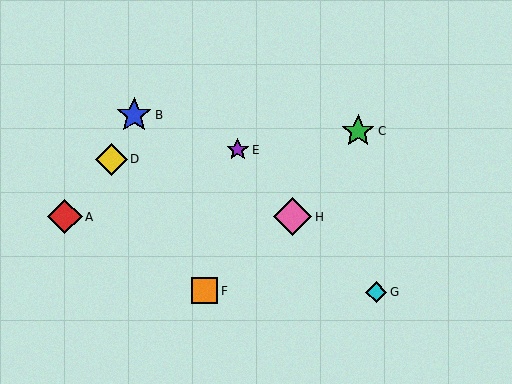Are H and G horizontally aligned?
No, H is at y≈217 and G is at y≈292.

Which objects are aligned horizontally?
Objects A, H are aligned horizontally.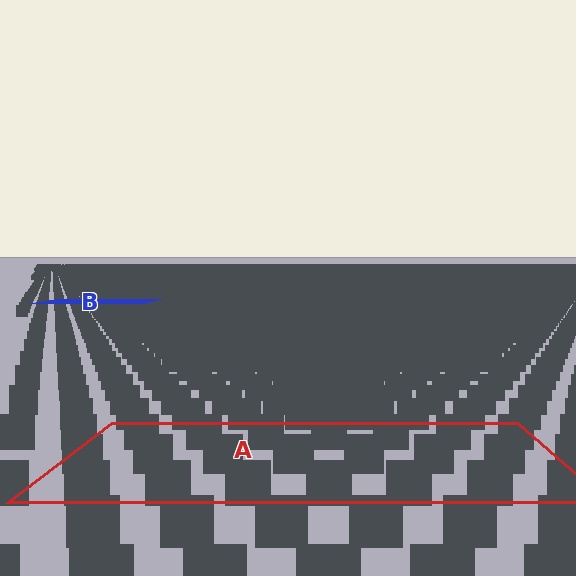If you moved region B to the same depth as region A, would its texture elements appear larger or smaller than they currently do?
They would appear larger. At a closer depth, the same texture elements are projected at a bigger on-screen size.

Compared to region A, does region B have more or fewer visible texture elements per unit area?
Region B has more texture elements per unit area — they are packed more densely because it is farther away.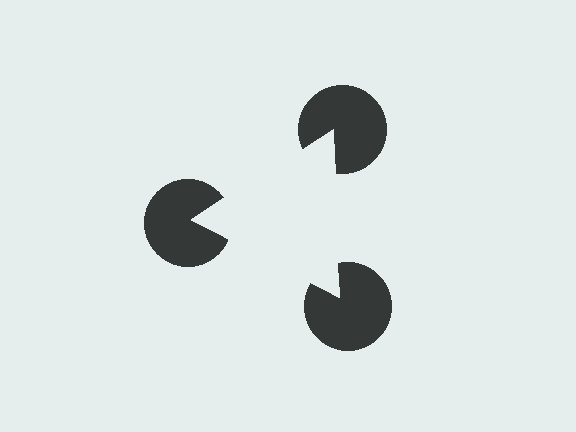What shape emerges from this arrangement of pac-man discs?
An illusory triangle — its edges are inferred from the aligned wedge cuts in the pac-man discs, not physically drawn.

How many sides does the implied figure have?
3 sides.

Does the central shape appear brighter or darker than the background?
It typically appears slightly brighter than the background, even though no actual brightness change is drawn.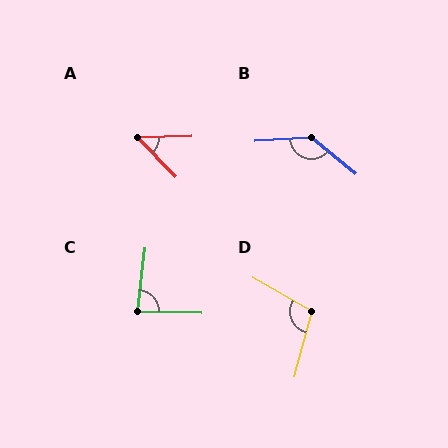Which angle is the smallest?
A, at approximately 47 degrees.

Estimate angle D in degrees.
Approximately 105 degrees.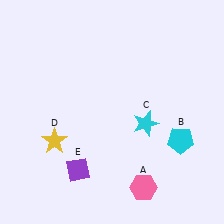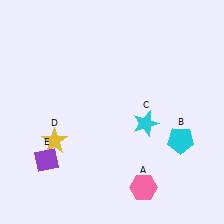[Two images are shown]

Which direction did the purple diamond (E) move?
The purple diamond (E) moved left.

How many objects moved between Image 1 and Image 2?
1 object moved between the two images.